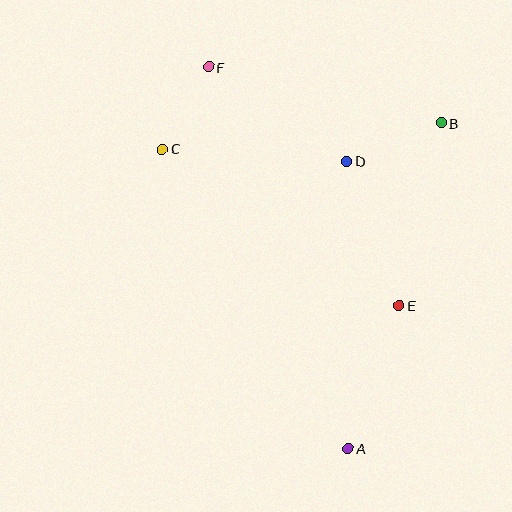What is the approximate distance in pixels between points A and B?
The distance between A and B is approximately 338 pixels.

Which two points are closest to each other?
Points C and F are closest to each other.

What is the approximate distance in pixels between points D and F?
The distance between D and F is approximately 168 pixels.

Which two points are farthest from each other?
Points A and F are farthest from each other.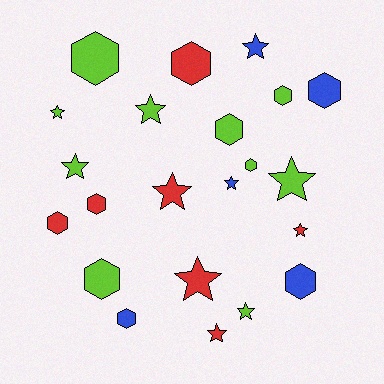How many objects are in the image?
There are 22 objects.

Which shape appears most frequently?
Star, with 11 objects.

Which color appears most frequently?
Lime, with 10 objects.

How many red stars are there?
There are 4 red stars.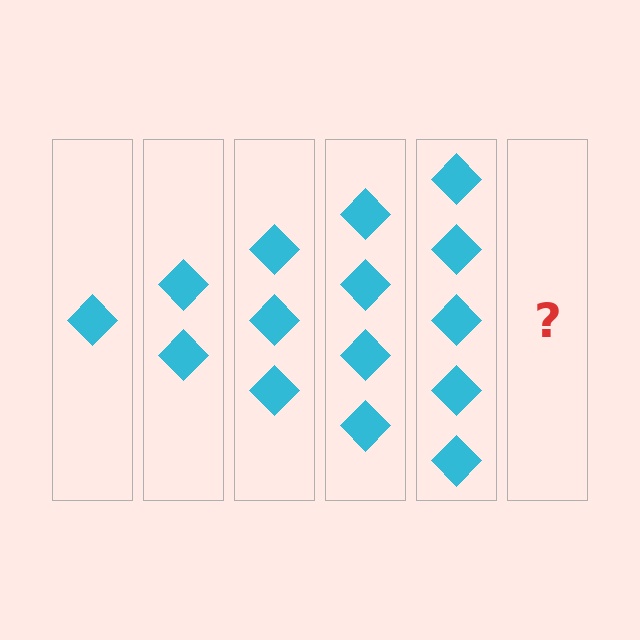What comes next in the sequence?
The next element should be 6 diamonds.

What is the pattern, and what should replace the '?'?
The pattern is that each step adds one more diamond. The '?' should be 6 diamonds.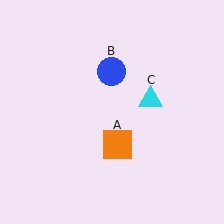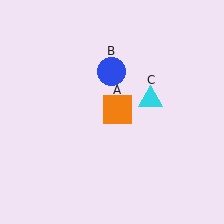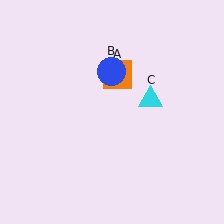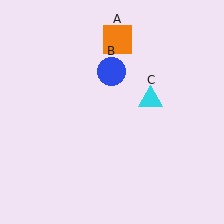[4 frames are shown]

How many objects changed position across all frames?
1 object changed position: orange square (object A).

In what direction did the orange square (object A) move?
The orange square (object A) moved up.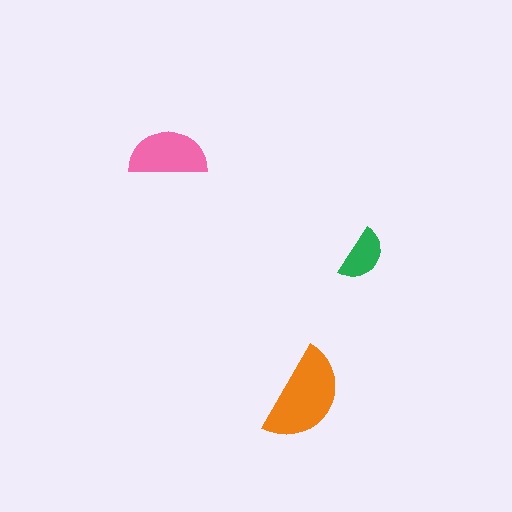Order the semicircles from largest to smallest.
the orange one, the pink one, the green one.